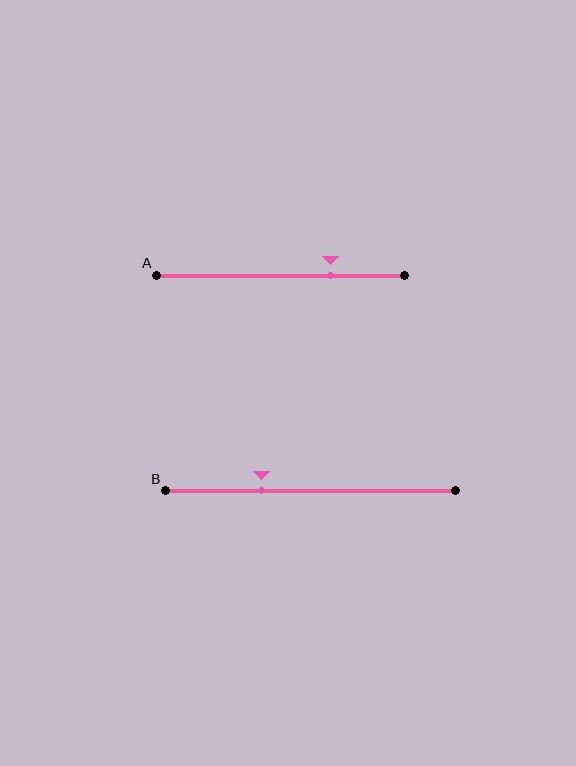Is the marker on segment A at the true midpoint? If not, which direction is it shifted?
No, the marker on segment A is shifted to the right by about 20% of the segment length.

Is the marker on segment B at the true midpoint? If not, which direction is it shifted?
No, the marker on segment B is shifted to the left by about 17% of the segment length.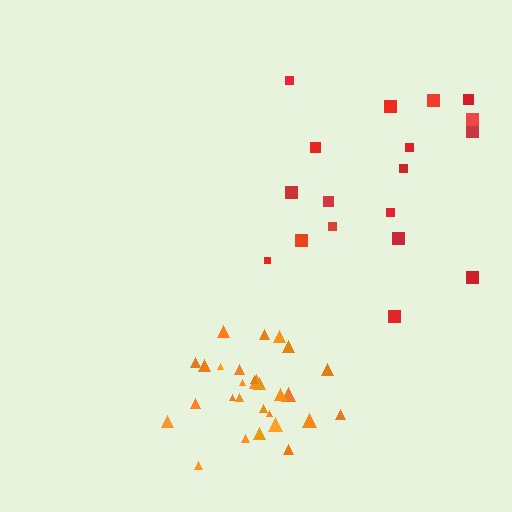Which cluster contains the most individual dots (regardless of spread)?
Orange (28).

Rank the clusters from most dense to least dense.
orange, red.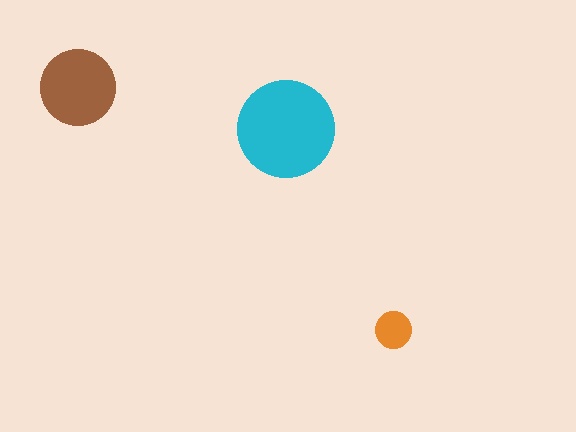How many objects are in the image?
There are 3 objects in the image.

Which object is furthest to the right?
The orange circle is rightmost.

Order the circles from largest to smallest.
the cyan one, the brown one, the orange one.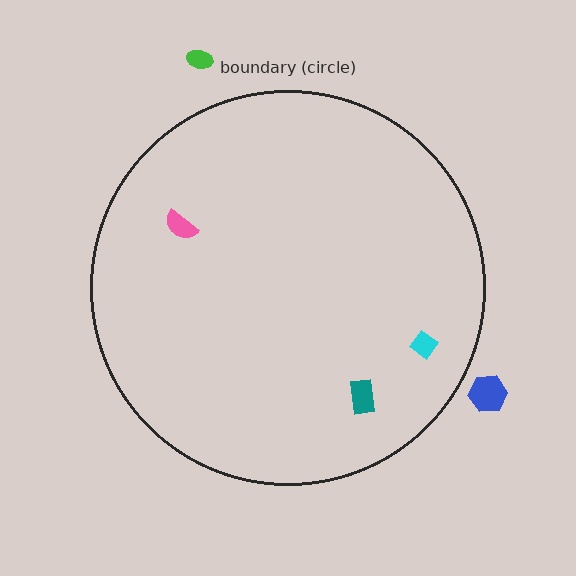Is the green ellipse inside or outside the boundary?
Outside.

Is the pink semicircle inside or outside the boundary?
Inside.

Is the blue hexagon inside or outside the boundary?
Outside.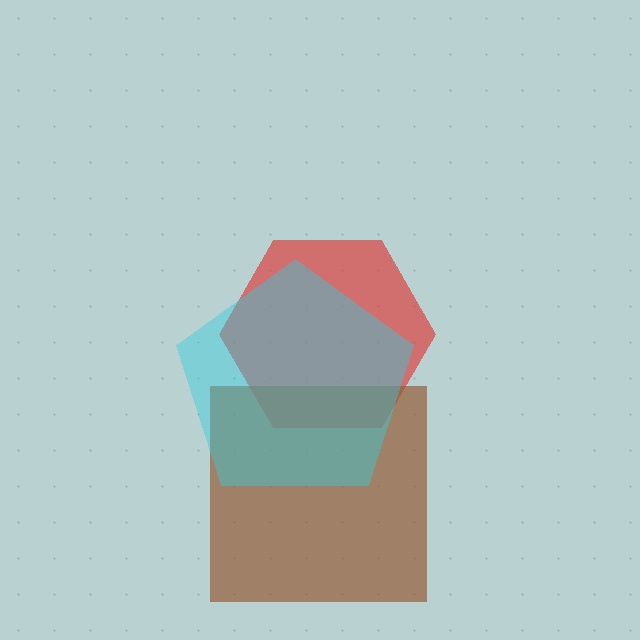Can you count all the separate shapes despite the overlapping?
Yes, there are 3 separate shapes.